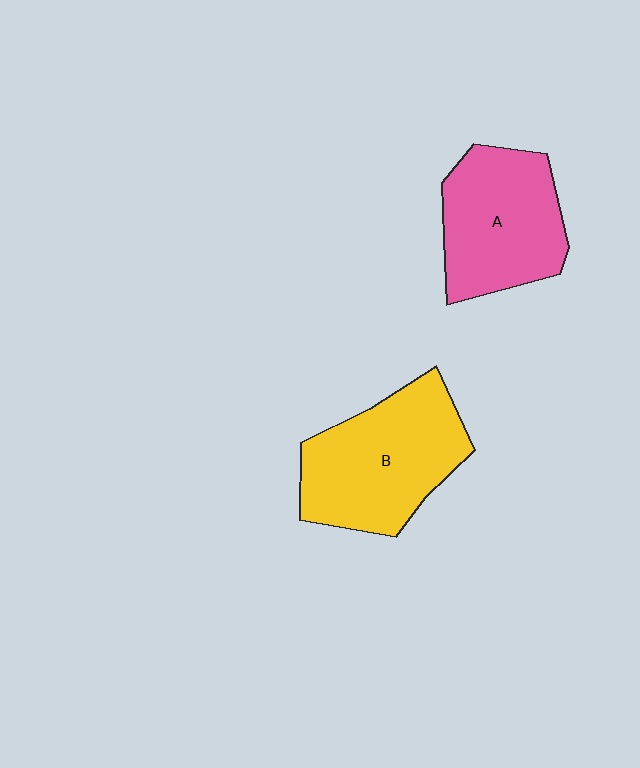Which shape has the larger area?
Shape B (yellow).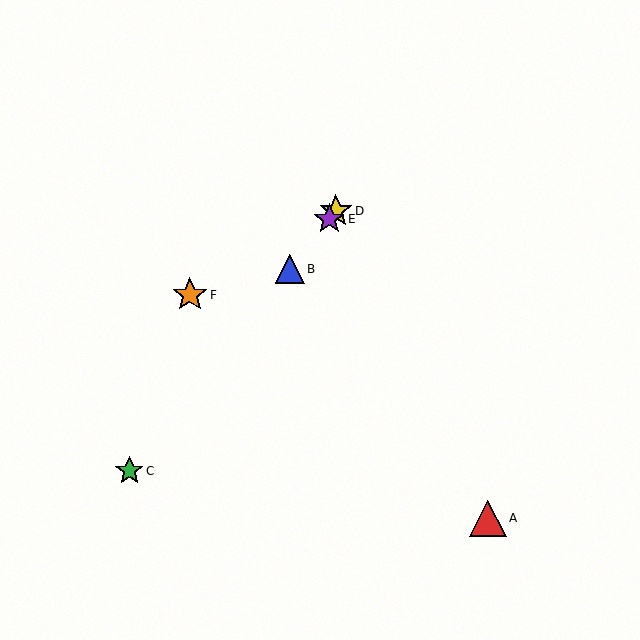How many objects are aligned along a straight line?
4 objects (B, C, D, E) are aligned along a straight line.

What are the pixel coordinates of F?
Object F is at (190, 295).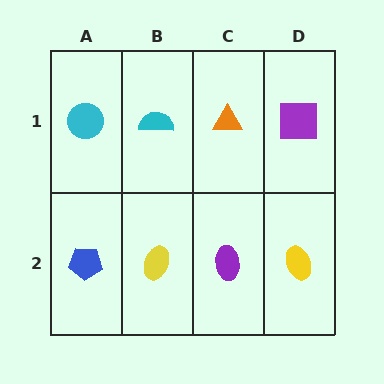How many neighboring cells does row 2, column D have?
2.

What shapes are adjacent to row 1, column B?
A yellow ellipse (row 2, column B), a cyan circle (row 1, column A), an orange triangle (row 1, column C).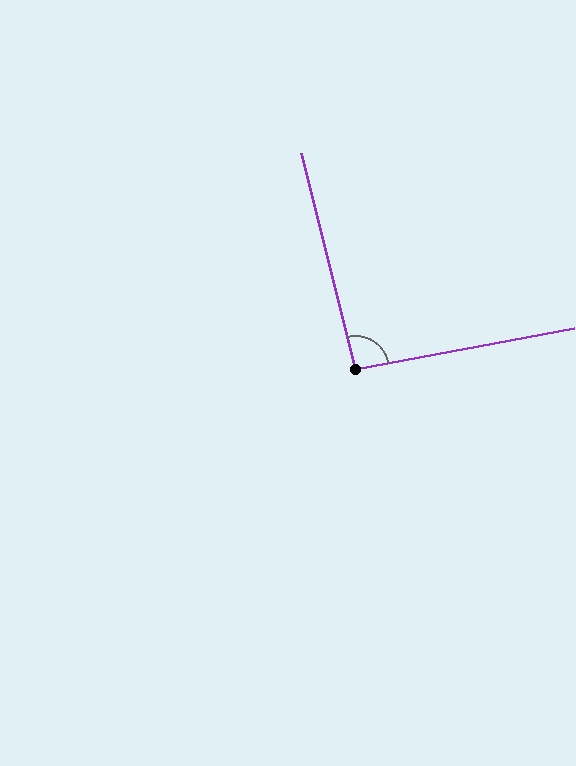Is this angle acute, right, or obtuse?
It is approximately a right angle.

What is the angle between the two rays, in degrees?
Approximately 93 degrees.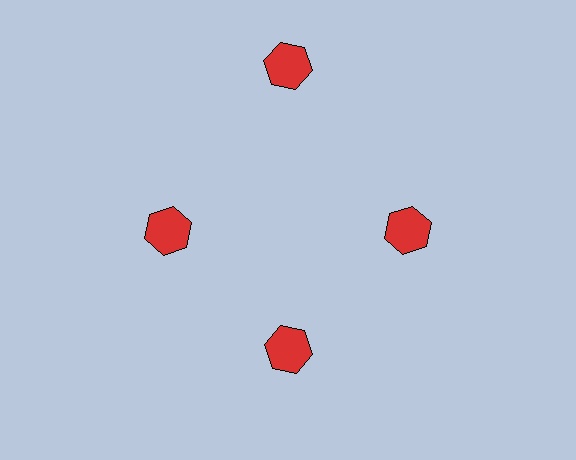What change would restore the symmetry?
The symmetry would be restored by moving it inward, back onto the ring so that all 4 hexagons sit at equal angles and equal distance from the center.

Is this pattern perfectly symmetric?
No. The 4 red hexagons are arranged in a ring, but one element near the 12 o'clock position is pushed outward from the center, breaking the 4-fold rotational symmetry.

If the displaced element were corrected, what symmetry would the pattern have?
It would have 4-fold rotational symmetry — the pattern would map onto itself every 90 degrees.